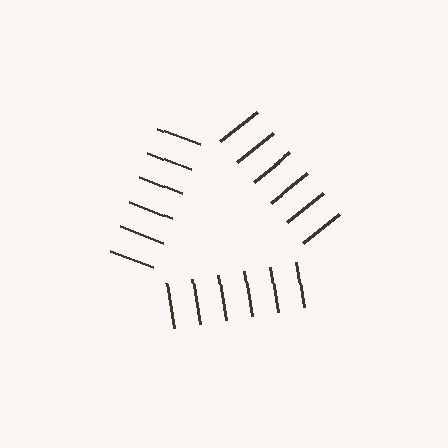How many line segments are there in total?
18 — 6 along each of the 3 edges.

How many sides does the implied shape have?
3 sides — the line-ends trace a triangle.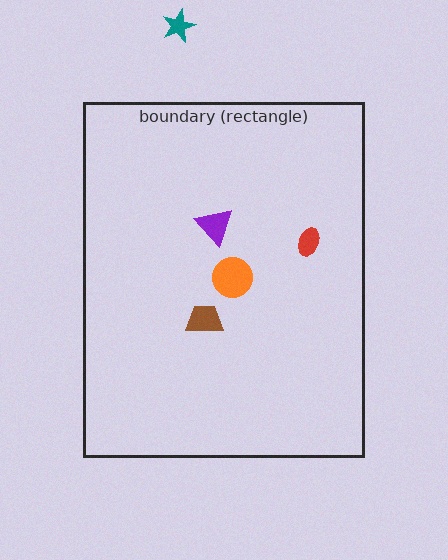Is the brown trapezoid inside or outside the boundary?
Inside.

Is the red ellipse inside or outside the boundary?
Inside.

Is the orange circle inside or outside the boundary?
Inside.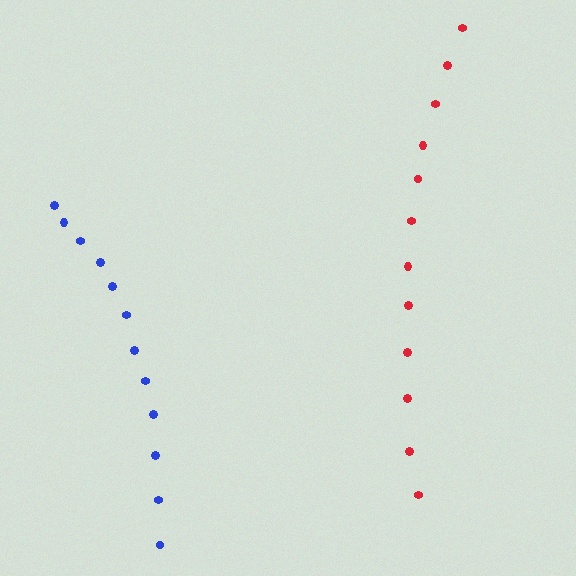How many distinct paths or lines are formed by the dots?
There are 2 distinct paths.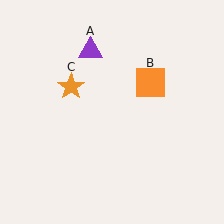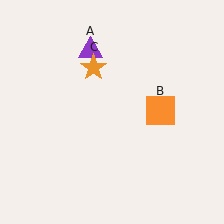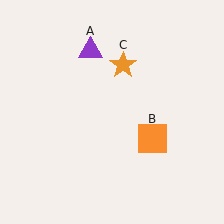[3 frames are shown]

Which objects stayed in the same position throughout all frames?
Purple triangle (object A) remained stationary.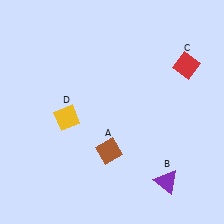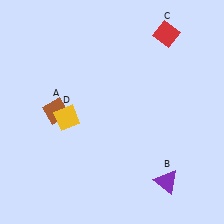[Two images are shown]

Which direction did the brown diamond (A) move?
The brown diamond (A) moved left.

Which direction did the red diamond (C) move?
The red diamond (C) moved up.